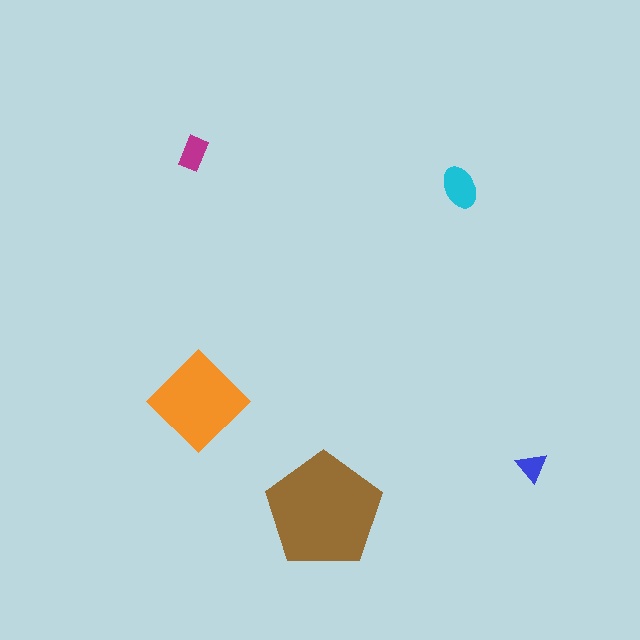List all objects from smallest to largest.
The blue triangle, the magenta rectangle, the cyan ellipse, the orange diamond, the brown pentagon.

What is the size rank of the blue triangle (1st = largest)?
5th.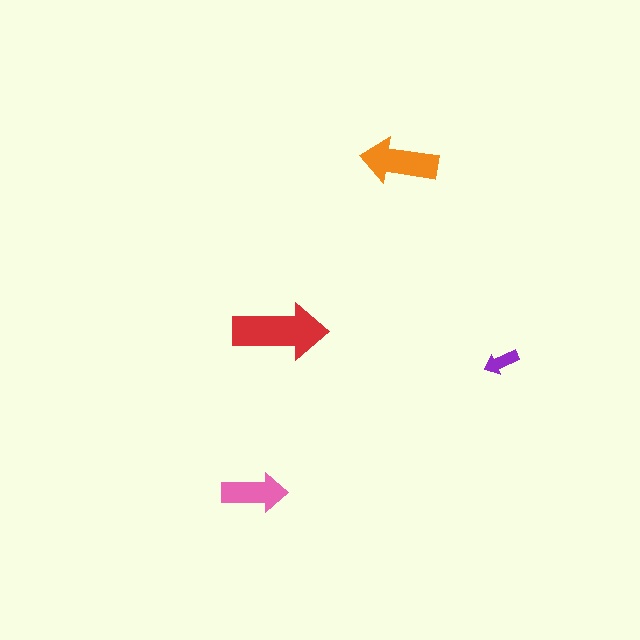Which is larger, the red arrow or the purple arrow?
The red one.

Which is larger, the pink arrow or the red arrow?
The red one.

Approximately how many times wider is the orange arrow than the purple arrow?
About 2 times wider.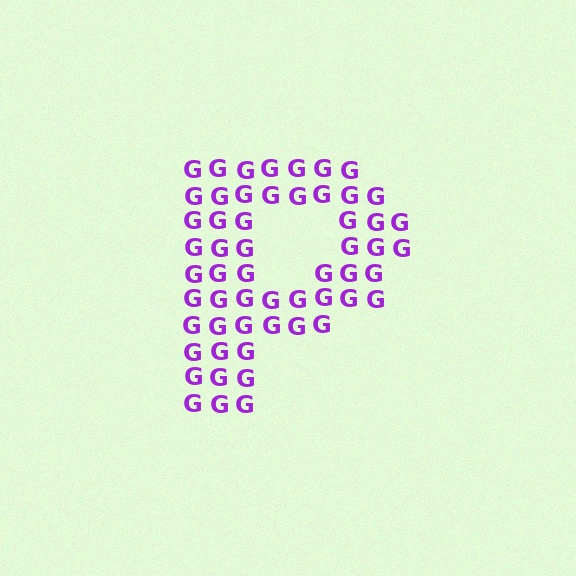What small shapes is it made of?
It is made of small letter G's.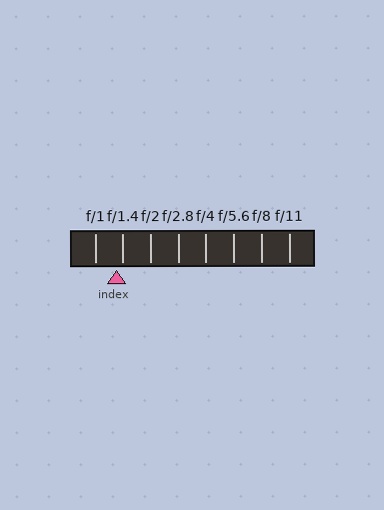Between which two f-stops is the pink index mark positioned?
The index mark is between f/1 and f/1.4.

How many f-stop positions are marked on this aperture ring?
There are 8 f-stop positions marked.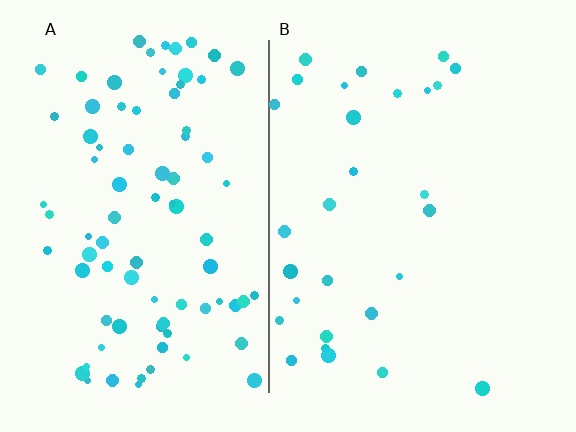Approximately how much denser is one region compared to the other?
Approximately 2.9× — region A over region B.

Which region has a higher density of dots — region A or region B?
A (the left).